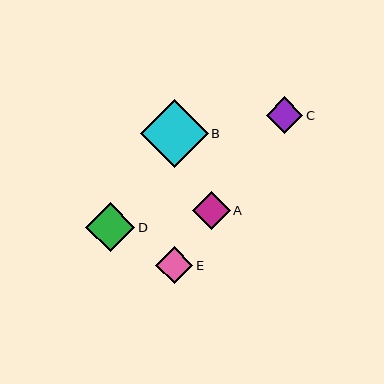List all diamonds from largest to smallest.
From largest to smallest: B, D, A, E, C.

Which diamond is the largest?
Diamond B is the largest with a size of approximately 68 pixels.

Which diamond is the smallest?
Diamond C is the smallest with a size of approximately 37 pixels.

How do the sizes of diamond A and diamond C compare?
Diamond A and diamond C are approximately the same size.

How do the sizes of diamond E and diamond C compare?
Diamond E and diamond C are approximately the same size.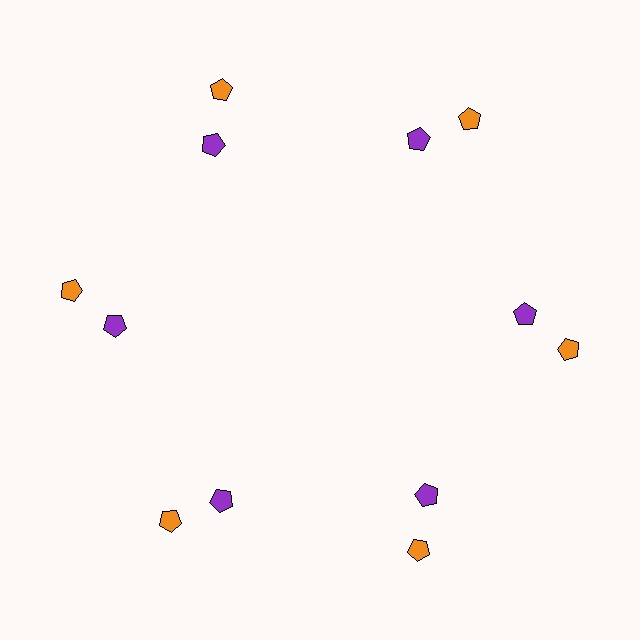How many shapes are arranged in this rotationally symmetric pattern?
There are 12 shapes, arranged in 6 groups of 2.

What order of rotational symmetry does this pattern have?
This pattern has 6-fold rotational symmetry.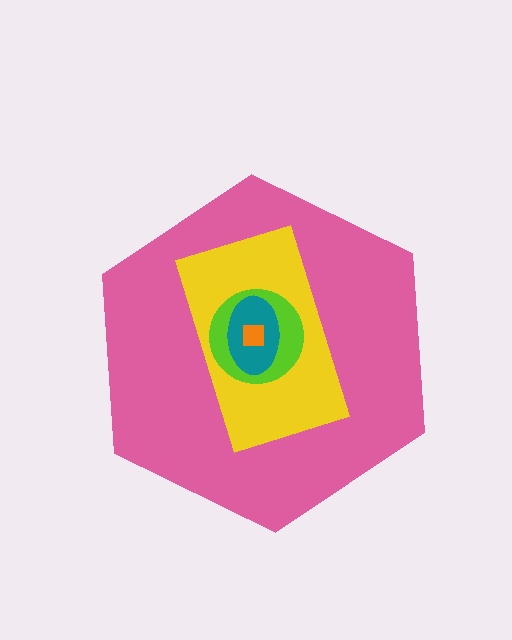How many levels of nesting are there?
5.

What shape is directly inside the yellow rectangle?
The lime circle.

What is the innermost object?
The orange square.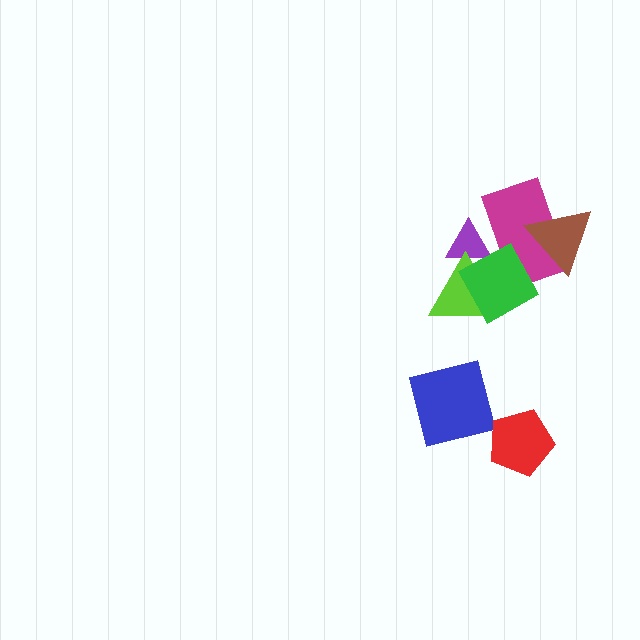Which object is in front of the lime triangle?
The green diamond is in front of the lime triangle.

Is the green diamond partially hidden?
No, no other shape covers it.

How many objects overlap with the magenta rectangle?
3 objects overlap with the magenta rectangle.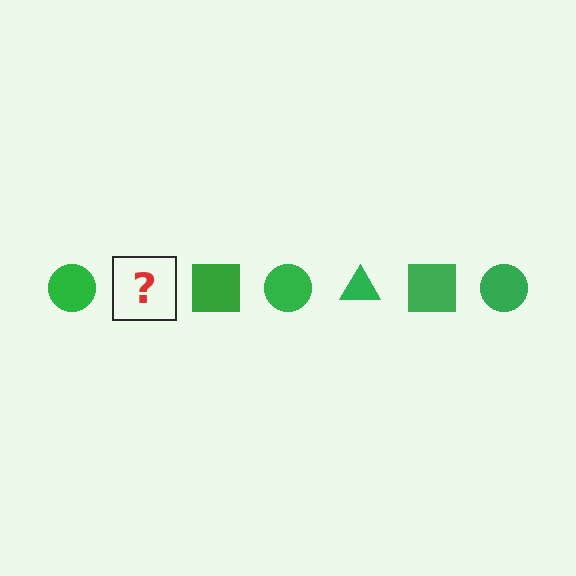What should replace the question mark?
The question mark should be replaced with a green triangle.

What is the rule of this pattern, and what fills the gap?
The rule is that the pattern cycles through circle, triangle, square shapes in green. The gap should be filled with a green triangle.